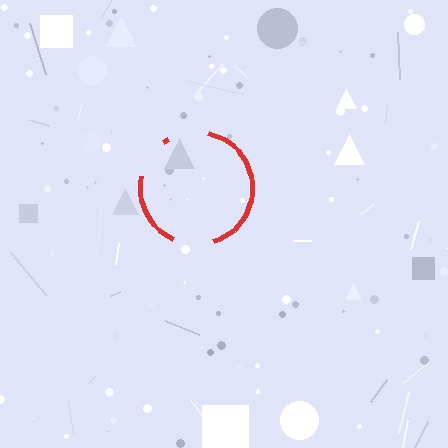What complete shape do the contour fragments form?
The contour fragments form a circle.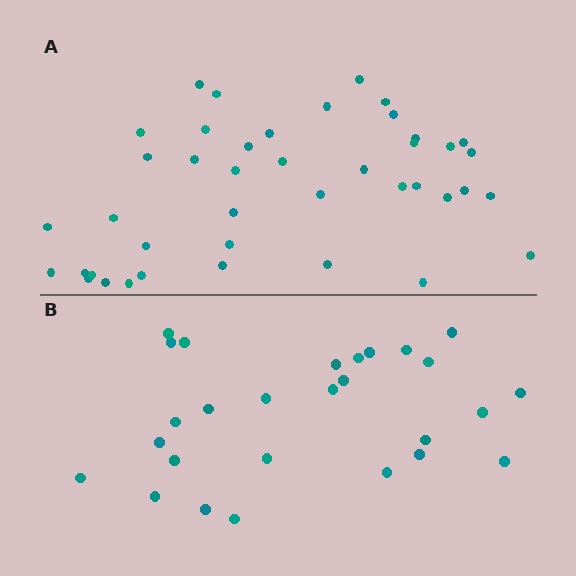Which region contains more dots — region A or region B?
Region A (the top region) has more dots.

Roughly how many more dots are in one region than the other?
Region A has approximately 15 more dots than region B.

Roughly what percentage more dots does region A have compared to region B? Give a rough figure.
About 55% more.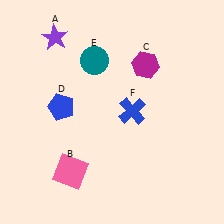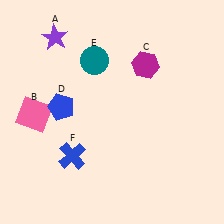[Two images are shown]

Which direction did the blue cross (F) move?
The blue cross (F) moved left.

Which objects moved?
The objects that moved are: the pink square (B), the blue cross (F).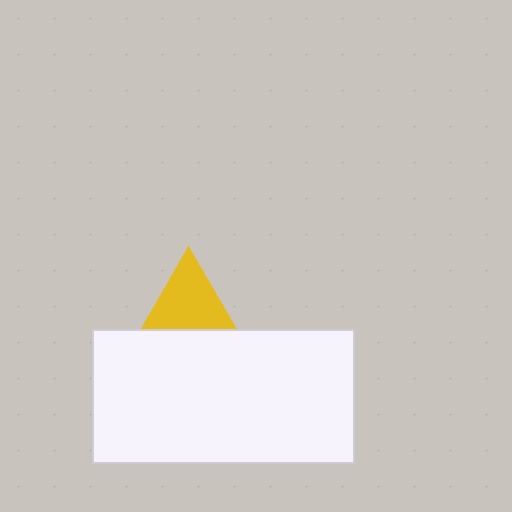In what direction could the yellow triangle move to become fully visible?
The yellow triangle could move up. That would shift it out from behind the white rectangle entirely.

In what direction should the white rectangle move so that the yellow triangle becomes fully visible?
The white rectangle should move down. That is the shortest direction to clear the overlap and leave the yellow triangle fully visible.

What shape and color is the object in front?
The object in front is a white rectangle.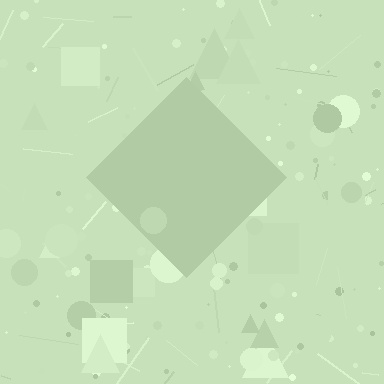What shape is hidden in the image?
A diamond is hidden in the image.